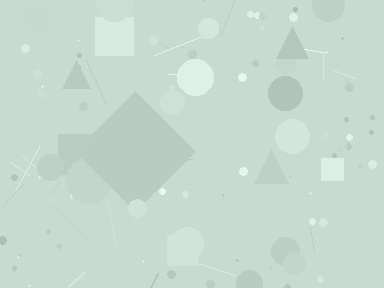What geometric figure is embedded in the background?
A diamond is embedded in the background.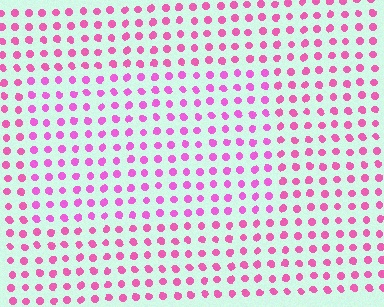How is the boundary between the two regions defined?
The boundary is defined purely by a slight shift in hue (about 17 degrees). Spacing, size, and orientation are identical on both sides.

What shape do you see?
I see a rectangle.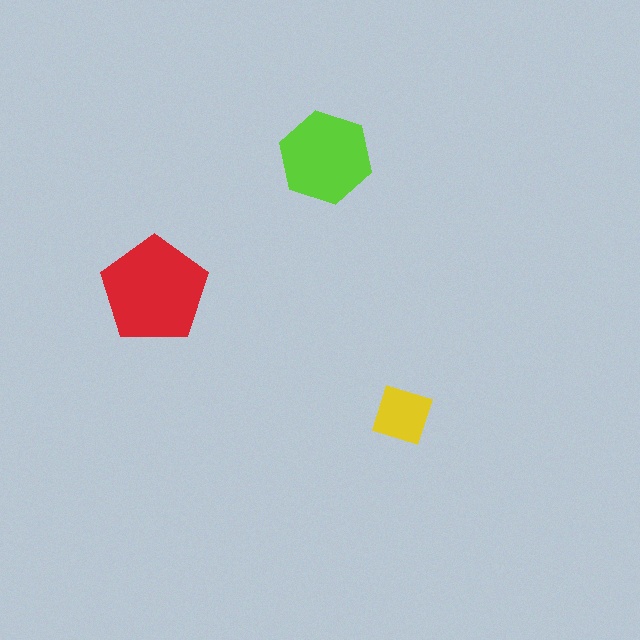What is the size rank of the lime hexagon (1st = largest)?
2nd.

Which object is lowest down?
The yellow square is bottommost.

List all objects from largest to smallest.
The red pentagon, the lime hexagon, the yellow square.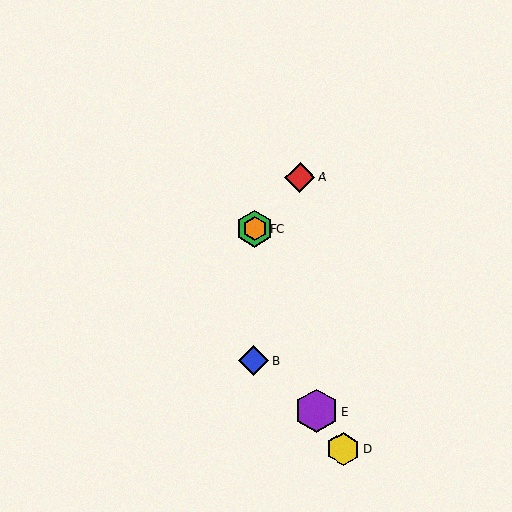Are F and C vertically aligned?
Yes, both are at x≈255.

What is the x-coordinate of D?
Object D is at x≈343.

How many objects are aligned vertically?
3 objects (B, C, F) are aligned vertically.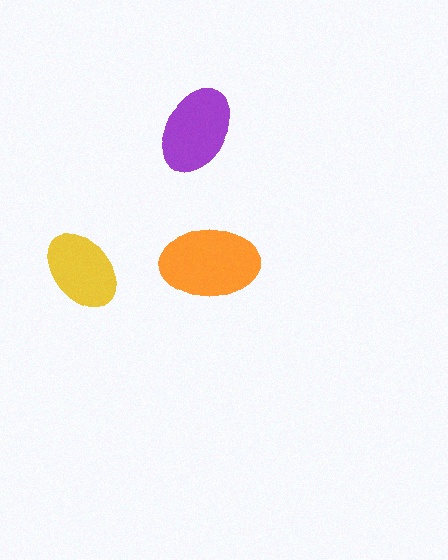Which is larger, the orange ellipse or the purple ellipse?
The orange one.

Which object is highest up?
The purple ellipse is topmost.